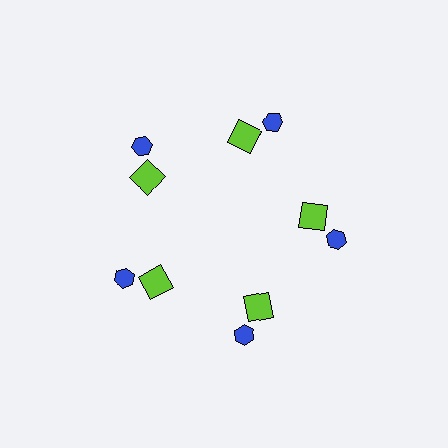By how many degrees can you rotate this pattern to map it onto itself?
The pattern maps onto itself every 72 degrees of rotation.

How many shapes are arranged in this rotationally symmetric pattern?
There are 10 shapes, arranged in 5 groups of 2.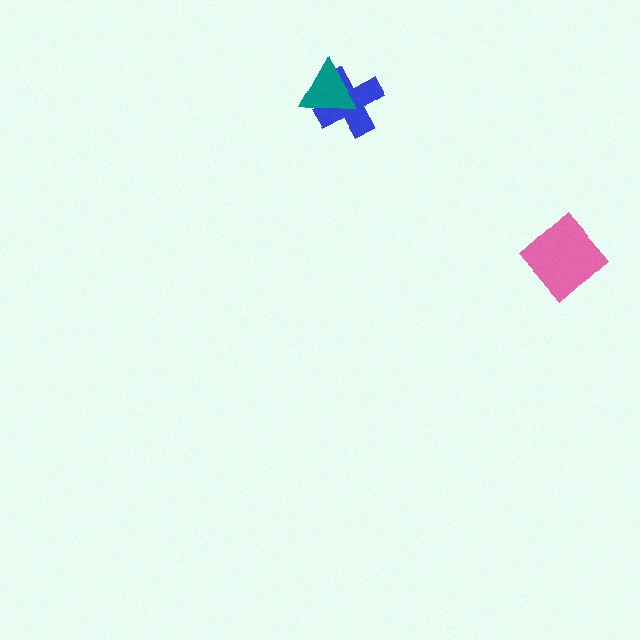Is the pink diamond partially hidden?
No, no other shape covers it.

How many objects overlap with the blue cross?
1 object overlaps with the blue cross.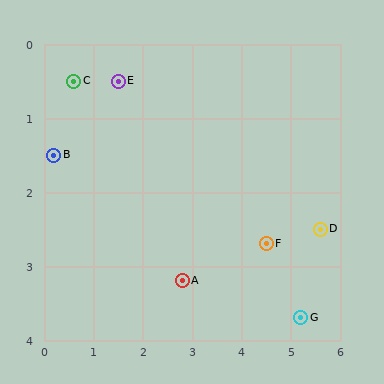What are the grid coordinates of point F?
Point F is at approximately (4.5, 2.7).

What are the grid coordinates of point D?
Point D is at approximately (5.6, 2.5).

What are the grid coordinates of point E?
Point E is at approximately (1.5, 0.5).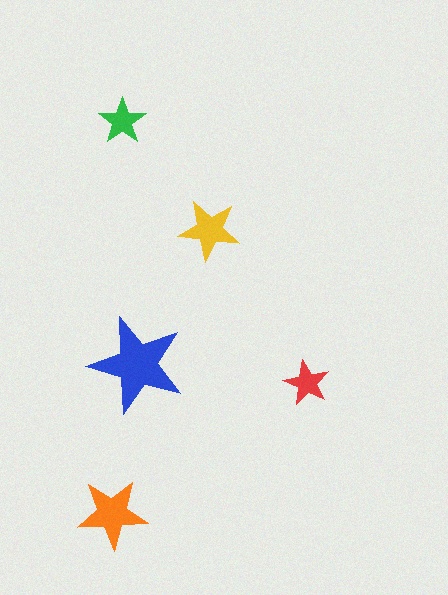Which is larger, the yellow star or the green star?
The yellow one.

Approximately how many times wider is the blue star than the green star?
About 2 times wider.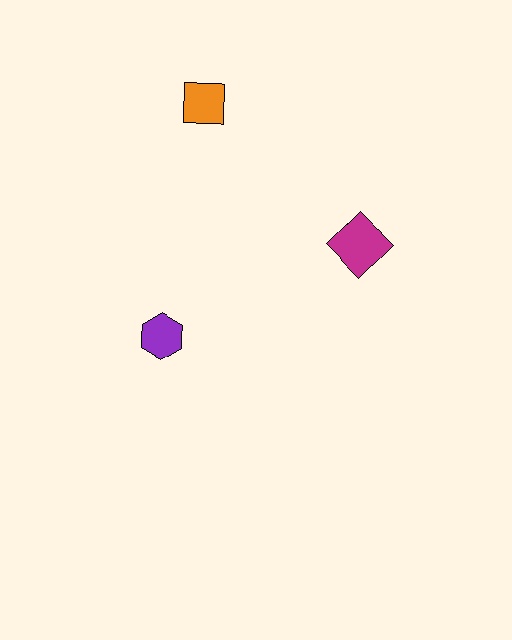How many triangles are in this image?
There are no triangles.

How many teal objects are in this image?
There are no teal objects.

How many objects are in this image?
There are 3 objects.